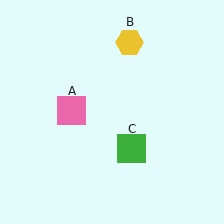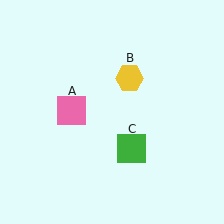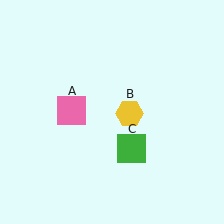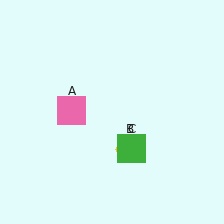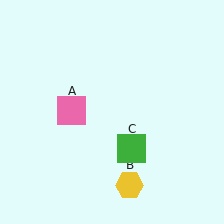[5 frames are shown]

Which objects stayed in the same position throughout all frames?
Pink square (object A) and green square (object C) remained stationary.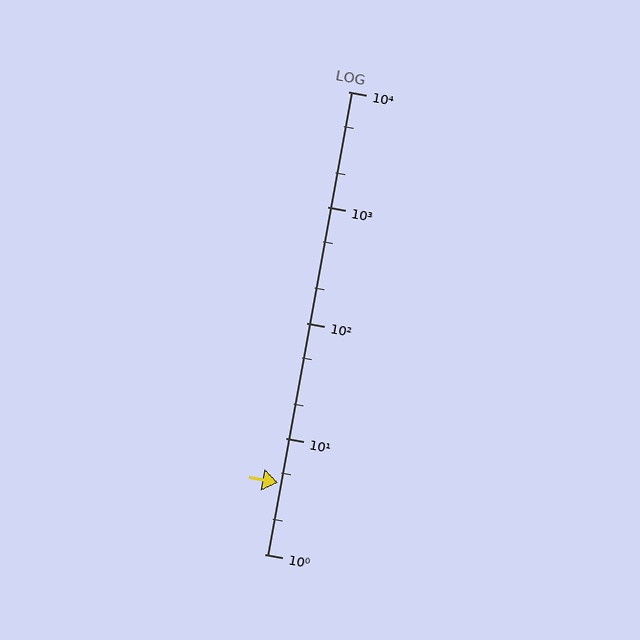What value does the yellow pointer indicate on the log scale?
The pointer indicates approximately 4.1.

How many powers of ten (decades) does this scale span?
The scale spans 4 decades, from 1 to 10000.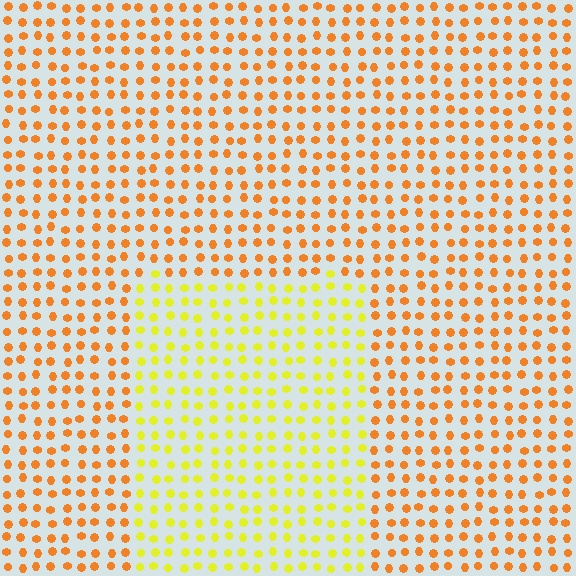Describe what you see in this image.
The image is filled with small orange elements in a uniform arrangement. A rectangle-shaped region is visible where the elements are tinted to a slightly different hue, forming a subtle color boundary.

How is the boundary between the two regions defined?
The boundary is defined purely by a slight shift in hue (about 37 degrees). Spacing, size, and orientation are identical on both sides.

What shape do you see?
I see a rectangle.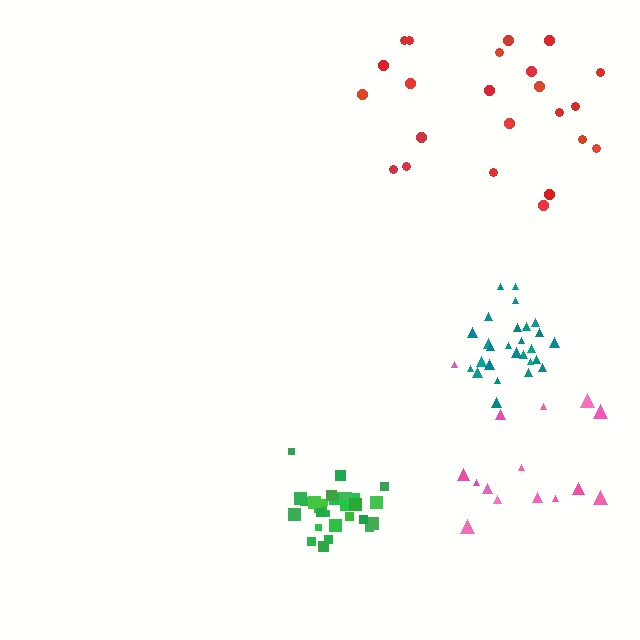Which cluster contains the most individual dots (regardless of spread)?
Green (28).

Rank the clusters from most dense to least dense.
teal, green, red, pink.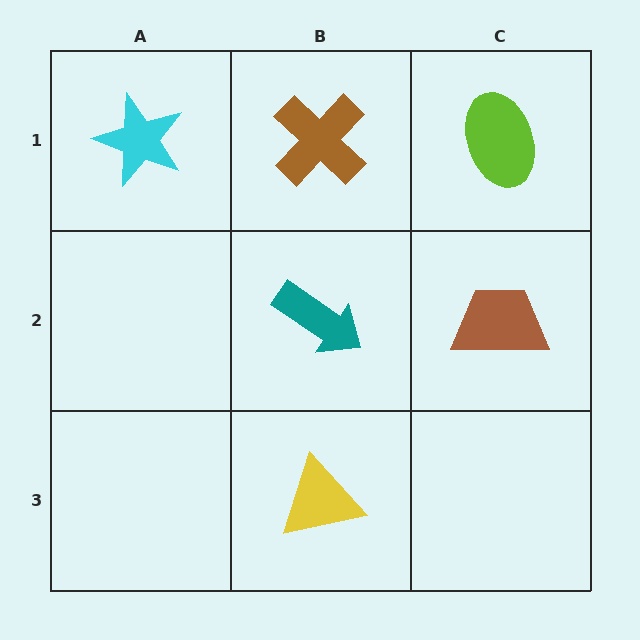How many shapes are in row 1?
3 shapes.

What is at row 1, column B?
A brown cross.